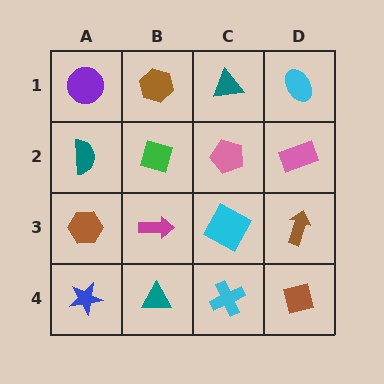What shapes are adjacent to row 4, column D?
A brown arrow (row 3, column D), a cyan cross (row 4, column C).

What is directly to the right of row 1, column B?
A teal triangle.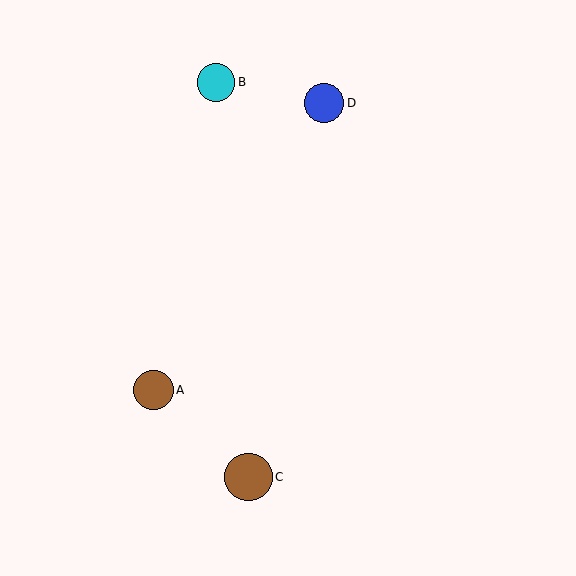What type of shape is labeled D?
Shape D is a blue circle.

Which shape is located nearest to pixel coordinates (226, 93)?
The cyan circle (labeled B) at (216, 82) is nearest to that location.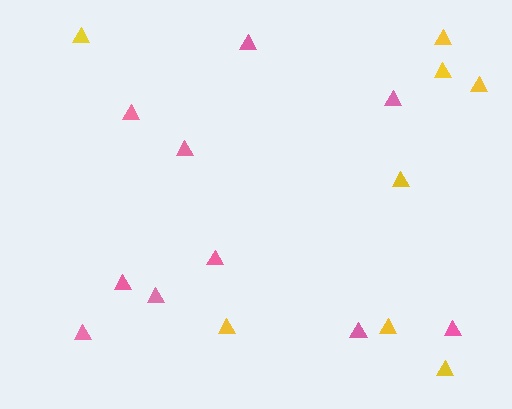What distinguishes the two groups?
There are 2 groups: one group of yellow triangles (8) and one group of pink triangles (10).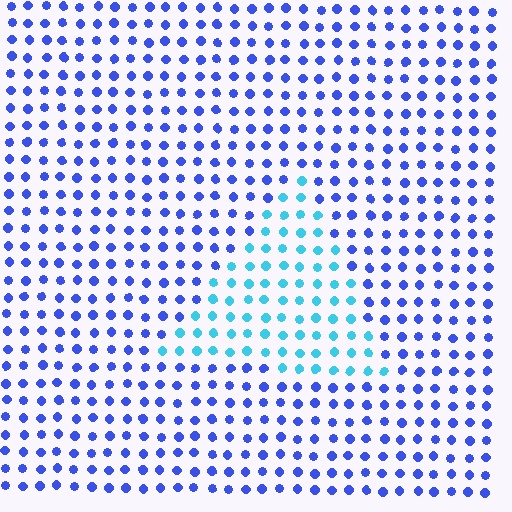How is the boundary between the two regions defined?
The boundary is defined purely by a slight shift in hue (about 43 degrees). Spacing, size, and orientation are identical on both sides.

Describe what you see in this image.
The image is filled with small blue elements in a uniform arrangement. A triangle-shaped region is visible where the elements are tinted to a slightly different hue, forming a subtle color boundary.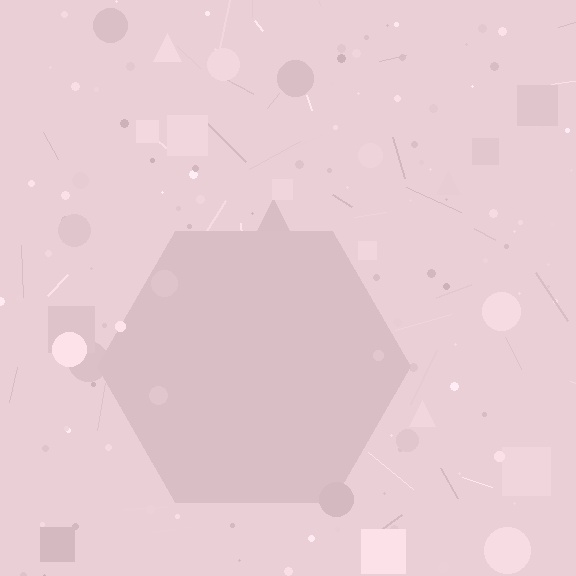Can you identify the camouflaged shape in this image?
The camouflaged shape is a hexagon.